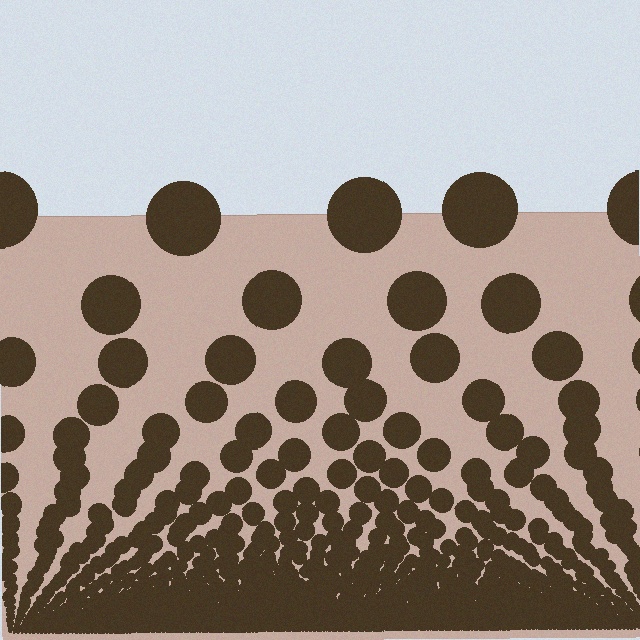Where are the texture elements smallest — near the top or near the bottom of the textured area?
Near the bottom.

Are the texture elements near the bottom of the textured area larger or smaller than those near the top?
Smaller. The gradient is inverted — elements near the bottom are smaller and denser.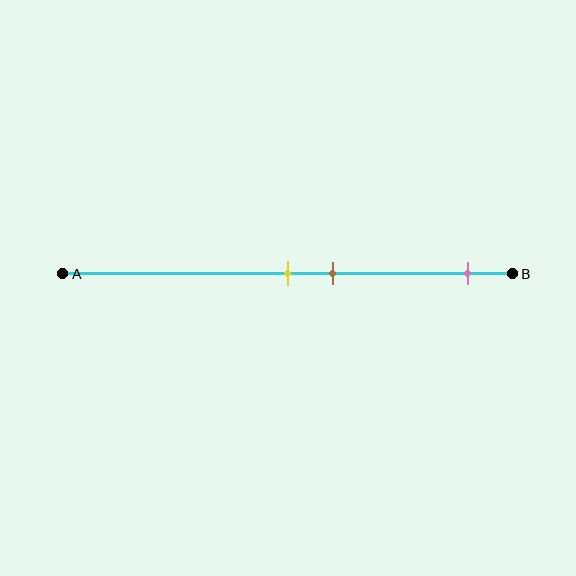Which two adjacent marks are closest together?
The yellow and brown marks are the closest adjacent pair.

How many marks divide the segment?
There are 3 marks dividing the segment.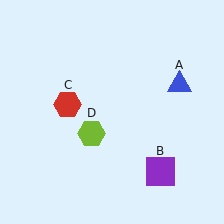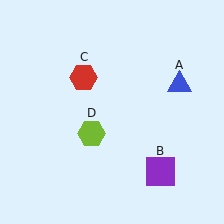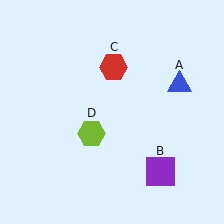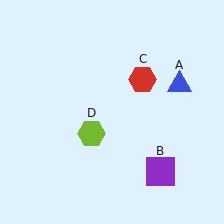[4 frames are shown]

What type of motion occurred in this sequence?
The red hexagon (object C) rotated clockwise around the center of the scene.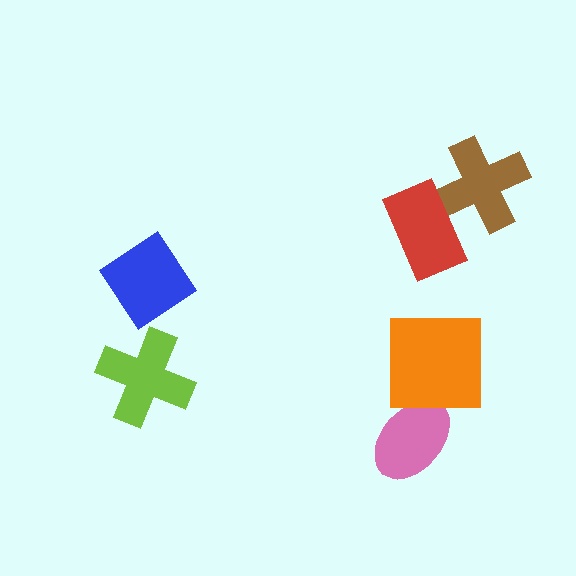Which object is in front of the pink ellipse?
The orange square is in front of the pink ellipse.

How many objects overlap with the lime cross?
0 objects overlap with the lime cross.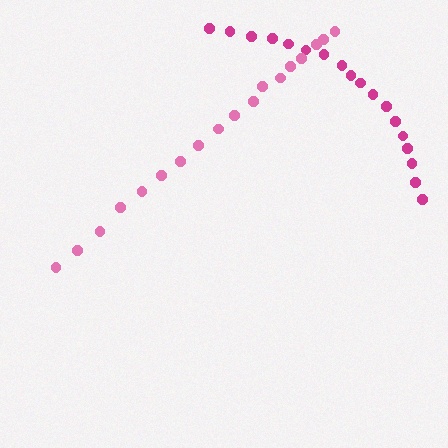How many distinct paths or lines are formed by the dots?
There are 2 distinct paths.